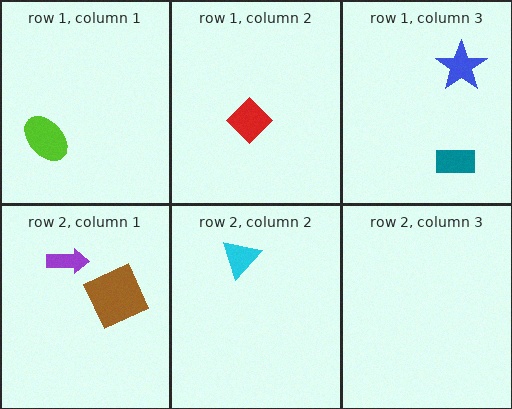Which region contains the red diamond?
The row 1, column 2 region.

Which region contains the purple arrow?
The row 2, column 1 region.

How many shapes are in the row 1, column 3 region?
2.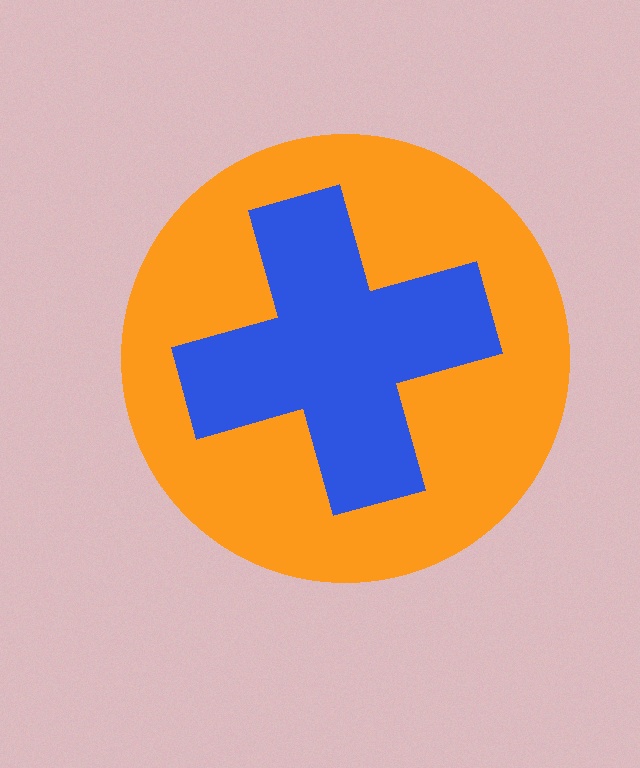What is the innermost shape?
The blue cross.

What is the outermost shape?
The orange circle.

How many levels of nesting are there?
2.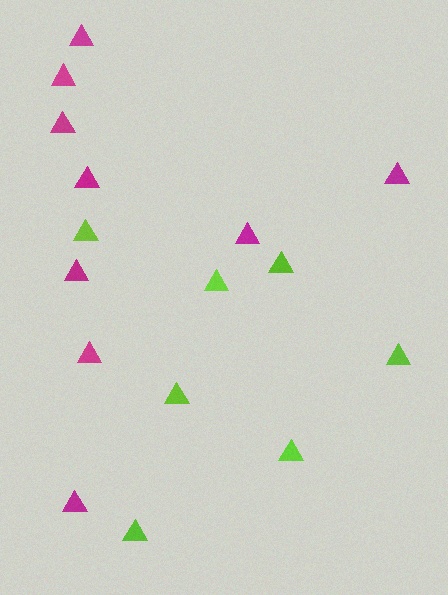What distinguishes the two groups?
There are 2 groups: one group of lime triangles (7) and one group of magenta triangles (9).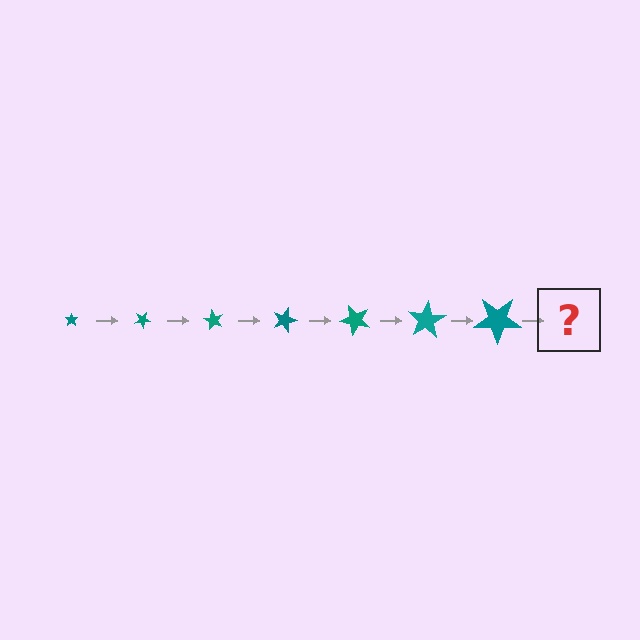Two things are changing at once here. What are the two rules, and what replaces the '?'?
The two rules are that the star grows larger each step and it rotates 30 degrees each step. The '?' should be a star, larger than the previous one and rotated 210 degrees from the start.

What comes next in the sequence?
The next element should be a star, larger than the previous one and rotated 210 degrees from the start.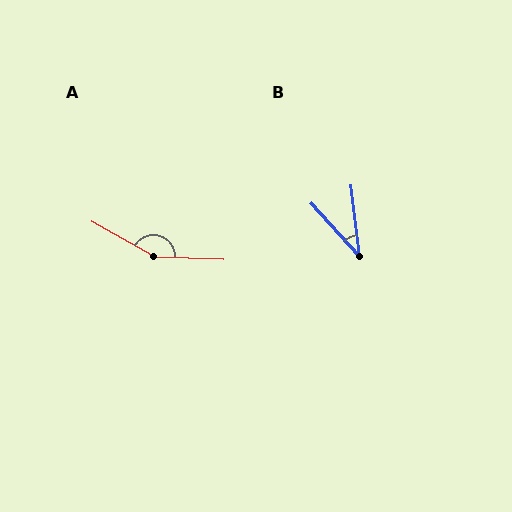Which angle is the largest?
A, at approximately 153 degrees.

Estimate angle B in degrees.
Approximately 35 degrees.